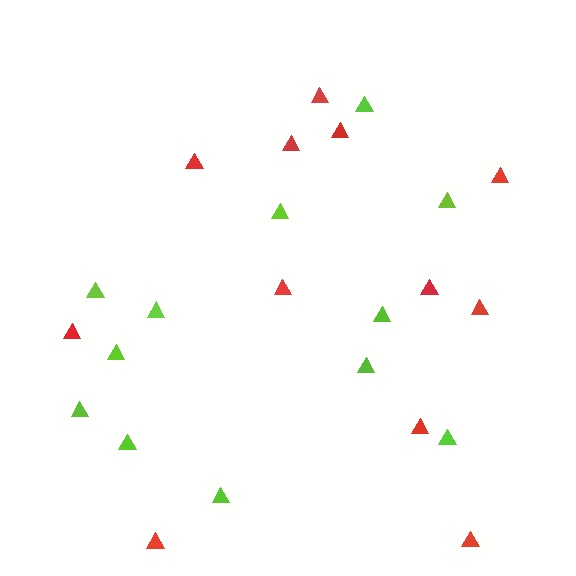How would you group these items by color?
There are 2 groups: one group of lime triangles (12) and one group of red triangles (12).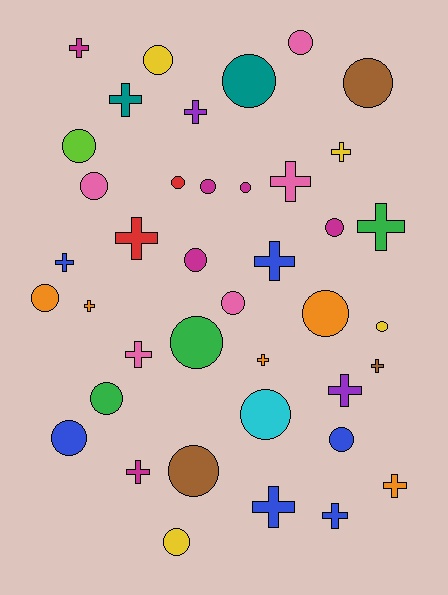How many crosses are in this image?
There are 18 crosses.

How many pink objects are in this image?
There are 5 pink objects.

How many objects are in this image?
There are 40 objects.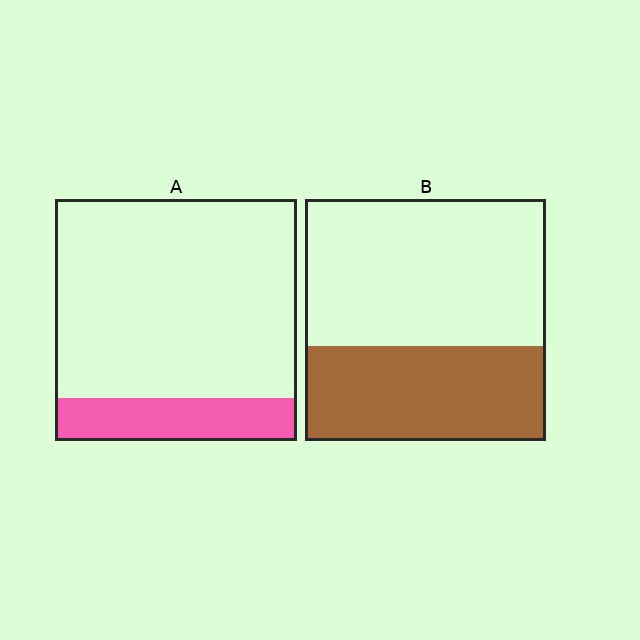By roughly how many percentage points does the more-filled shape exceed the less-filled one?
By roughly 20 percentage points (B over A).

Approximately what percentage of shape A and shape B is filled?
A is approximately 20% and B is approximately 40%.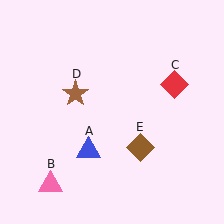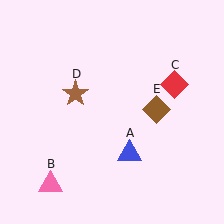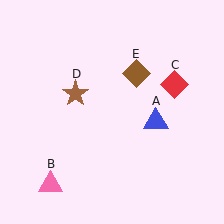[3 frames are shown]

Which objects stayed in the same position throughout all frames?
Pink triangle (object B) and red diamond (object C) and brown star (object D) remained stationary.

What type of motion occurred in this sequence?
The blue triangle (object A), brown diamond (object E) rotated counterclockwise around the center of the scene.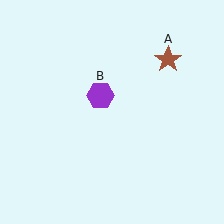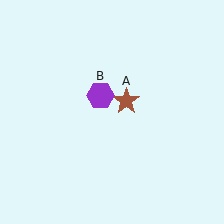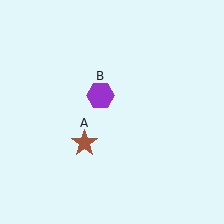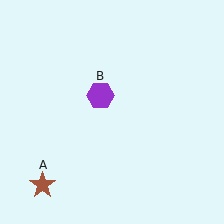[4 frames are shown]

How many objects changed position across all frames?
1 object changed position: brown star (object A).